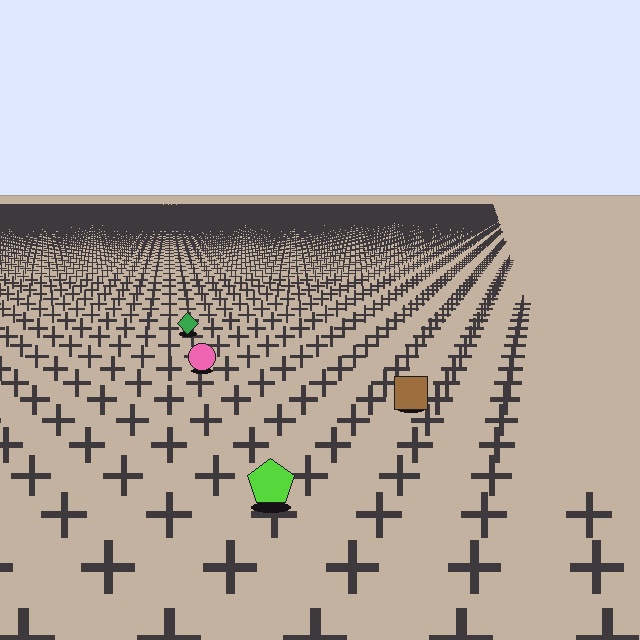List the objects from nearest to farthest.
From nearest to farthest: the lime pentagon, the brown square, the pink circle, the green diamond.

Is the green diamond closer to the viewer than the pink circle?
No. The pink circle is closer — you can tell from the texture gradient: the ground texture is coarser near it.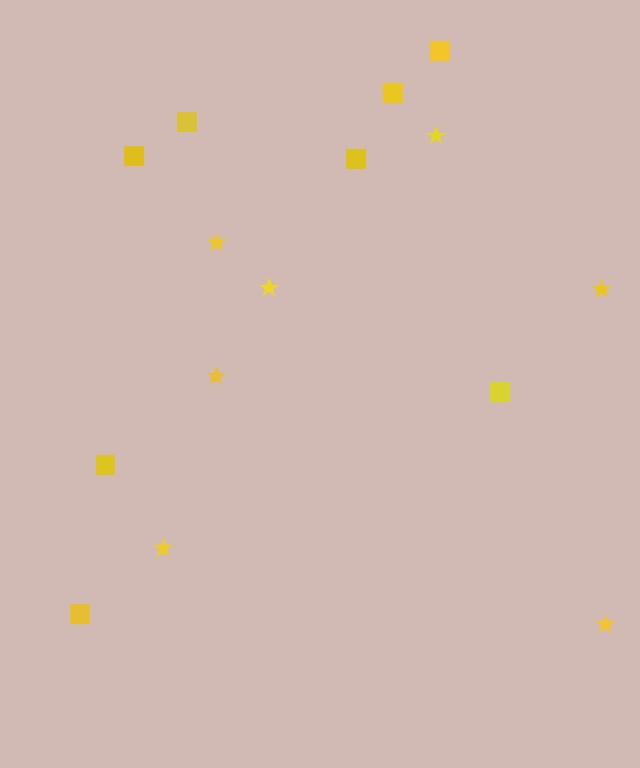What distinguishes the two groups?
There are 2 groups: one group of squares (8) and one group of stars (7).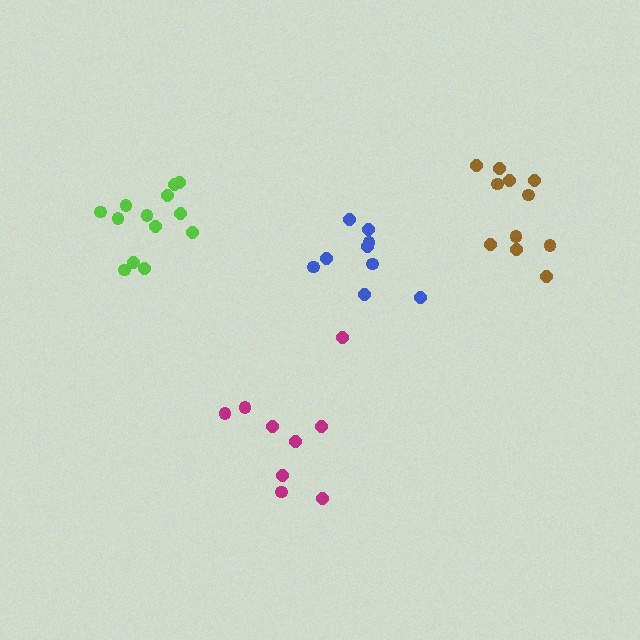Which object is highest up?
The brown cluster is topmost.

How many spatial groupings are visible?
There are 4 spatial groupings.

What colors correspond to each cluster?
The clusters are colored: lime, magenta, blue, brown.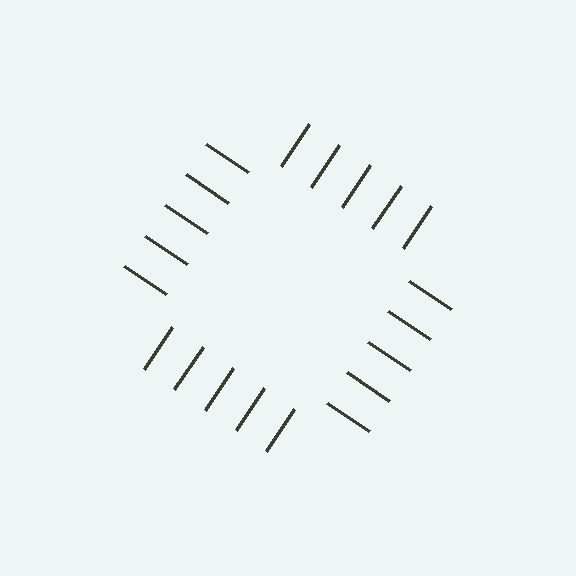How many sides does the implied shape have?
4 sides — the line-ends trace a square.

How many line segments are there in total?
20 — 5 along each of the 4 edges.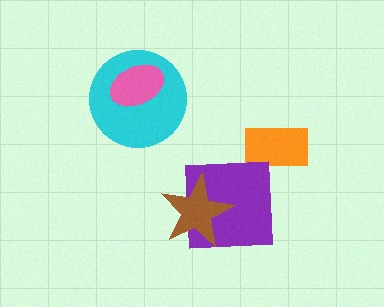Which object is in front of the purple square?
The brown star is in front of the purple square.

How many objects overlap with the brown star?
1 object overlaps with the brown star.